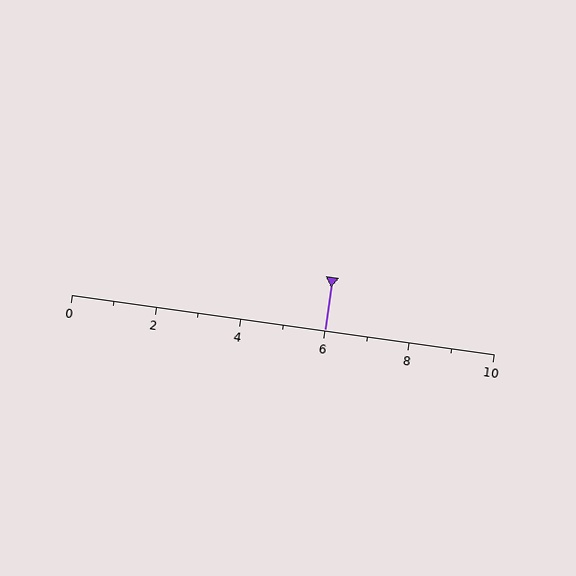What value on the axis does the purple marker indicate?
The marker indicates approximately 6.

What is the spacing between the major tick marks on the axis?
The major ticks are spaced 2 apart.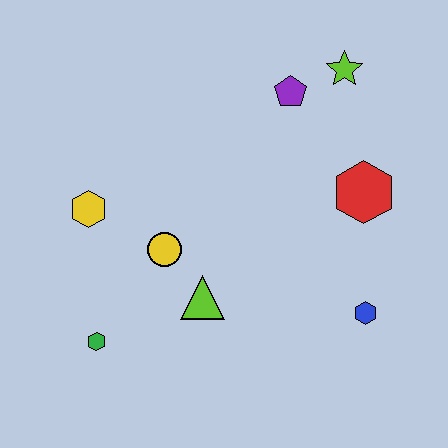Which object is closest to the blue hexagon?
The red hexagon is closest to the blue hexagon.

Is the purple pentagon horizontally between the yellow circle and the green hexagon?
No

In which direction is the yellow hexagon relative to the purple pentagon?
The yellow hexagon is to the left of the purple pentagon.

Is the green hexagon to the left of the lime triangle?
Yes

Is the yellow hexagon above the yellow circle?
Yes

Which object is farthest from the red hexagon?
The green hexagon is farthest from the red hexagon.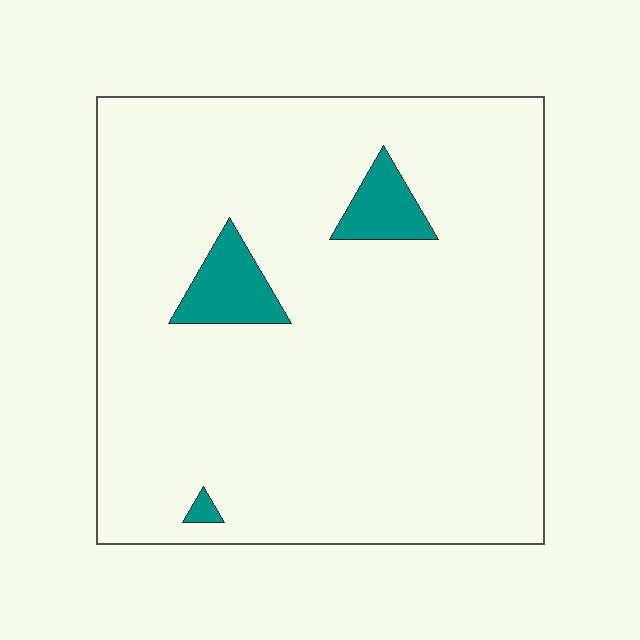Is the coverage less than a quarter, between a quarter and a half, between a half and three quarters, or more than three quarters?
Less than a quarter.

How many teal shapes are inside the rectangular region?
3.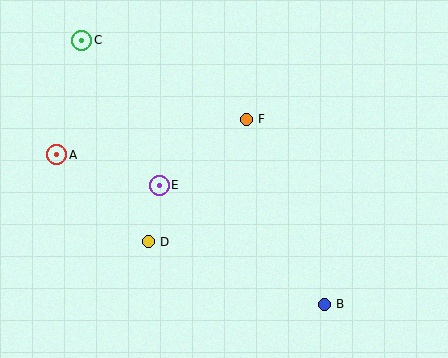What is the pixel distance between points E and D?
The distance between E and D is 58 pixels.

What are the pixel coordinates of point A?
Point A is at (57, 155).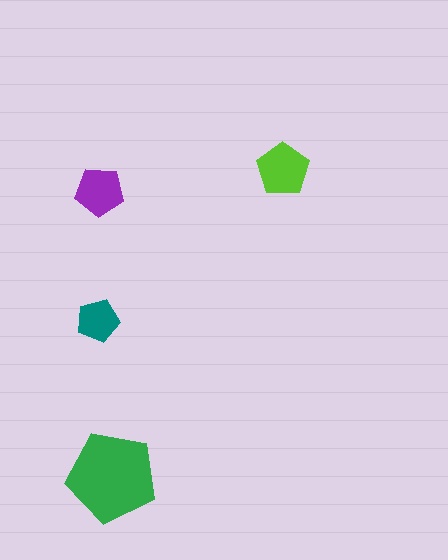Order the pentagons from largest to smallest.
the green one, the lime one, the purple one, the teal one.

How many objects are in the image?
There are 4 objects in the image.